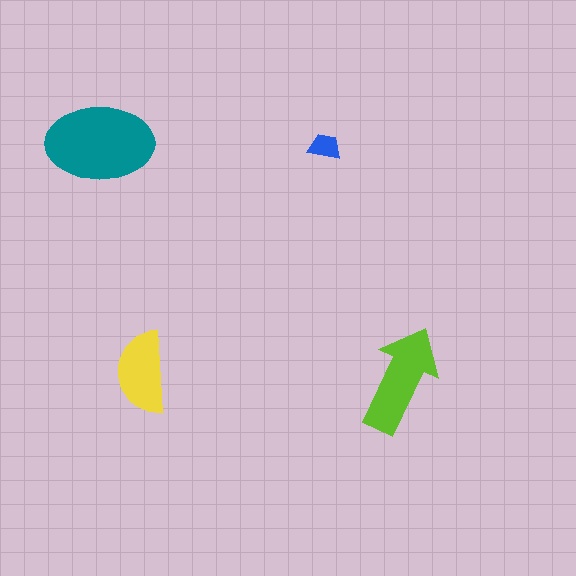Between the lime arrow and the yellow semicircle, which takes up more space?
The lime arrow.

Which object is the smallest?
The blue trapezoid.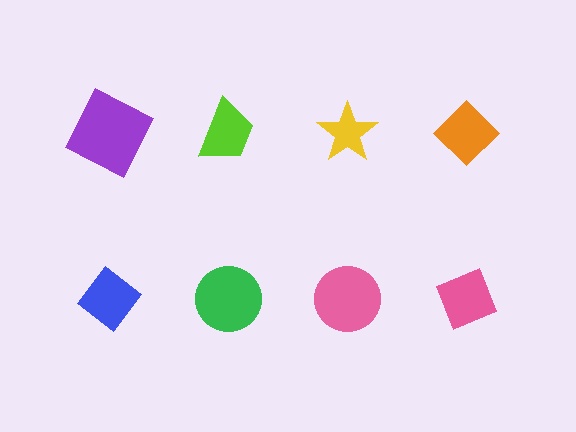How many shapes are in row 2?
4 shapes.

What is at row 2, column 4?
A pink diamond.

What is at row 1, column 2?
A lime trapezoid.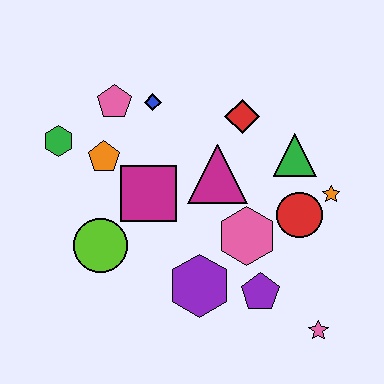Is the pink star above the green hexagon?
No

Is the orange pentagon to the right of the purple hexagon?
No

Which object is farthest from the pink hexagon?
The green hexagon is farthest from the pink hexagon.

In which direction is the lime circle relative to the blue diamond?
The lime circle is below the blue diamond.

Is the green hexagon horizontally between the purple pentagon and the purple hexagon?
No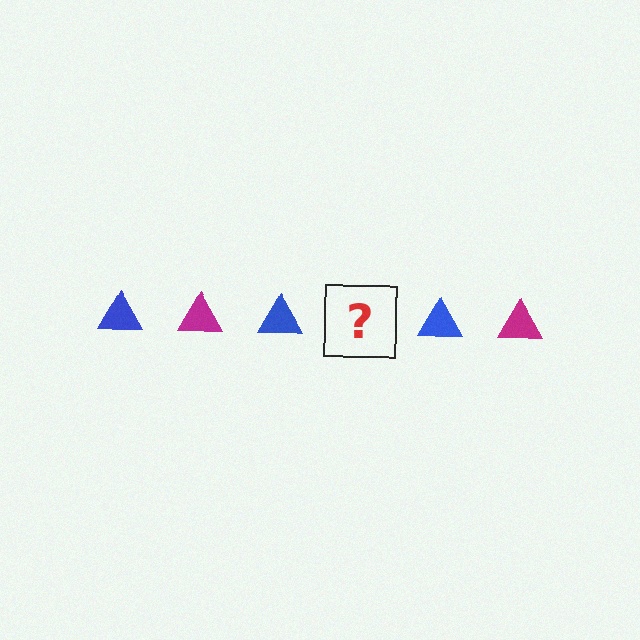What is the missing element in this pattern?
The missing element is a magenta triangle.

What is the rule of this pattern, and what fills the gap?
The rule is that the pattern cycles through blue, magenta triangles. The gap should be filled with a magenta triangle.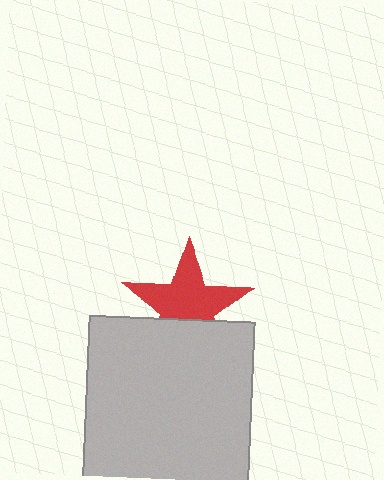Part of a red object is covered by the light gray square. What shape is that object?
It is a star.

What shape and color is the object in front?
The object in front is a light gray square.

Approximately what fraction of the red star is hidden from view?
Roughly 33% of the red star is hidden behind the light gray square.